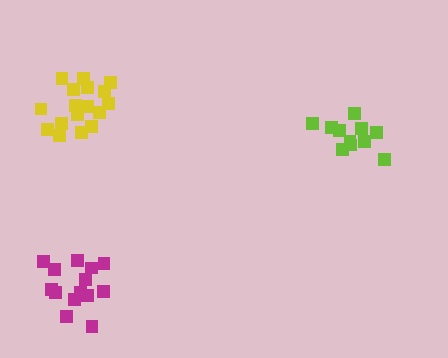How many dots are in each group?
Group 1: 11 dots, Group 2: 14 dots, Group 3: 17 dots (42 total).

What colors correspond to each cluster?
The clusters are colored: lime, magenta, yellow.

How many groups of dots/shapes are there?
There are 3 groups.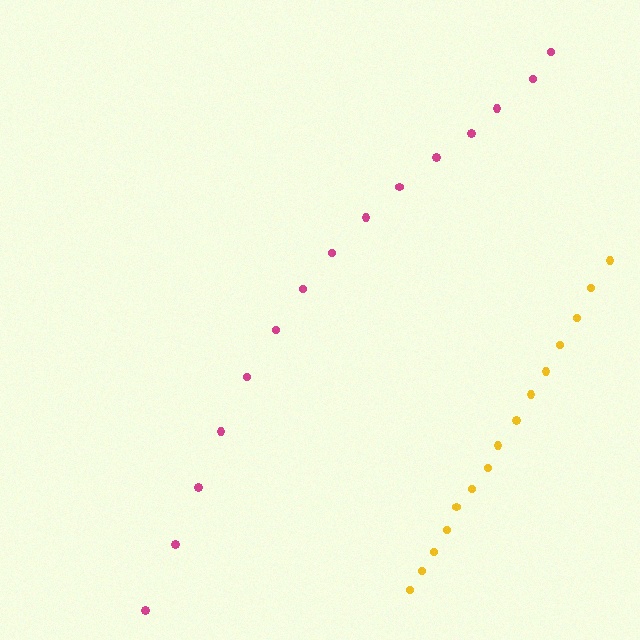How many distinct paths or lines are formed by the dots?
There are 2 distinct paths.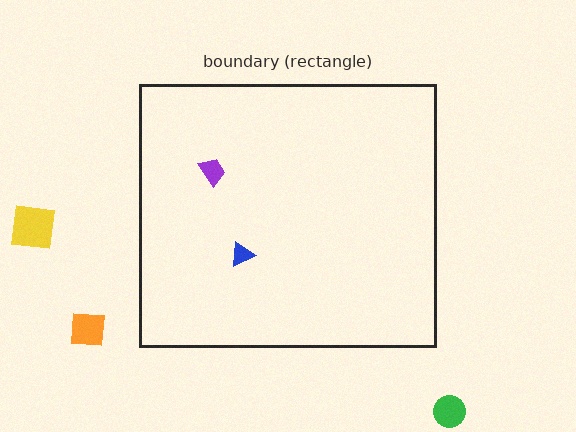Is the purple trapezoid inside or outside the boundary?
Inside.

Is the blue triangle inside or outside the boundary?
Inside.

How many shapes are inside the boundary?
2 inside, 3 outside.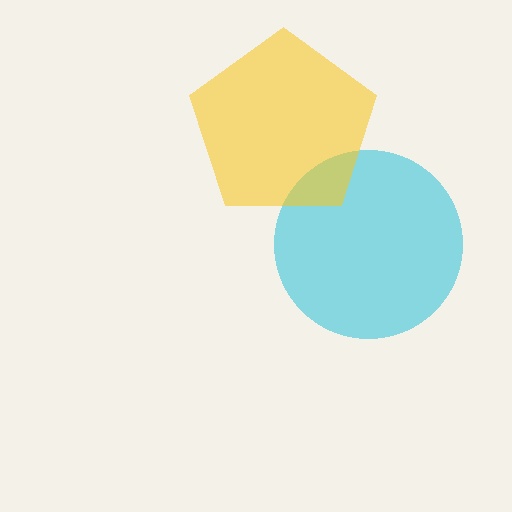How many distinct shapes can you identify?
There are 2 distinct shapes: a cyan circle, a yellow pentagon.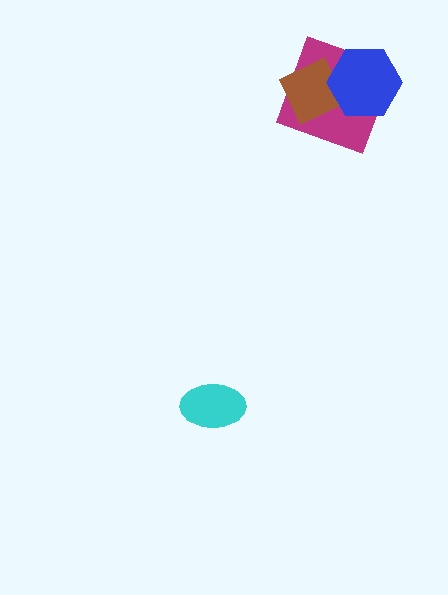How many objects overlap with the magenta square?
2 objects overlap with the magenta square.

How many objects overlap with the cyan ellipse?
0 objects overlap with the cyan ellipse.